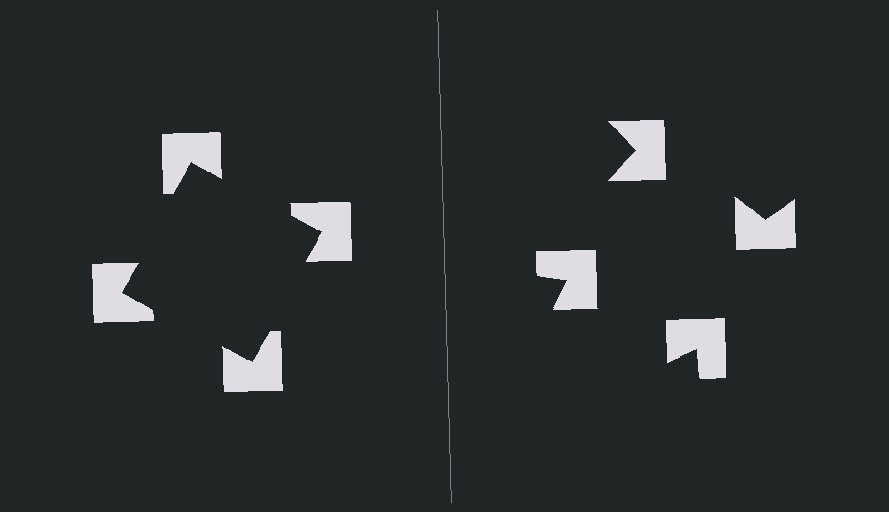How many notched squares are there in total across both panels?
8 — 4 on each side.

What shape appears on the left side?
An illusory square.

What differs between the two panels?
The notched squares are positioned identically on both sides; only the wedge orientations differ. On the left they align to a square; on the right they are misaligned.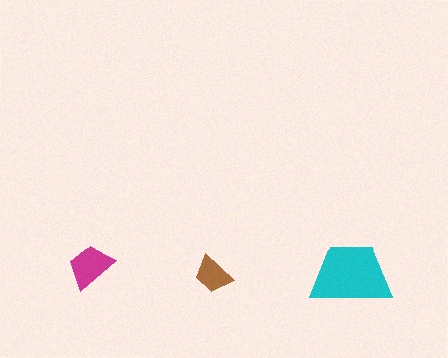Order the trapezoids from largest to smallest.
the cyan one, the magenta one, the brown one.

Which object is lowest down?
The brown trapezoid is bottommost.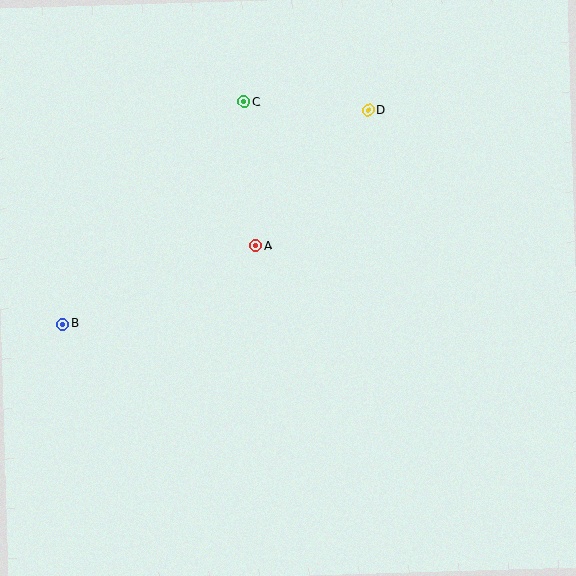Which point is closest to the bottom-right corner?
Point A is closest to the bottom-right corner.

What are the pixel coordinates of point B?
Point B is at (63, 324).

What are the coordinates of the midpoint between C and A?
The midpoint between C and A is at (250, 174).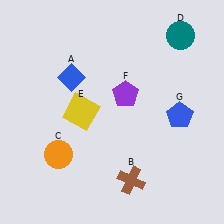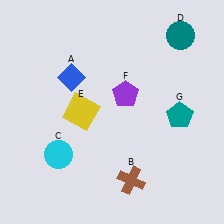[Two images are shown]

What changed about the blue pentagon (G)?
In Image 1, G is blue. In Image 2, it changed to teal.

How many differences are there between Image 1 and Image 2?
There are 2 differences between the two images.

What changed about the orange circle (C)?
In Image 1, C is orange. In Image 2, it changed to cyan.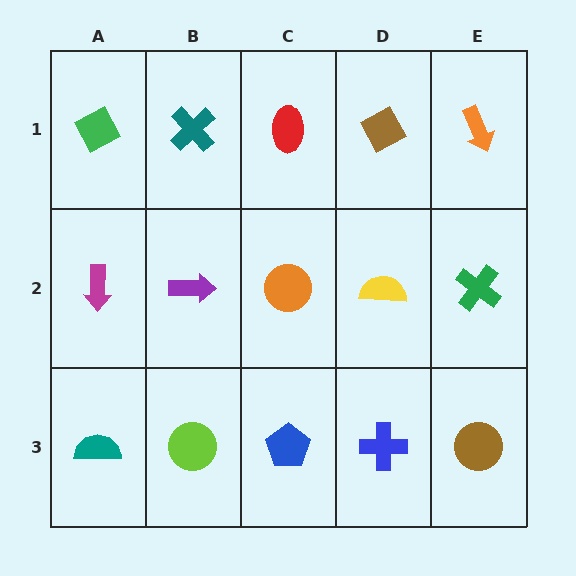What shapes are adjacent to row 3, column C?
An orange circle (row 2, column C), a lime circle (row 3, column B), a blue cross (row 3, column D).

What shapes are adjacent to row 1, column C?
An orange circle (row 2, column C), a teal cross (row 1, column B), a brown diamond (row 1, column D).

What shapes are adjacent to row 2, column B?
A teal cross (row 1, column B), a lime circle (row 3, column B), a magenta arrow (row 2, column A), an orange circle (row 2, column C).